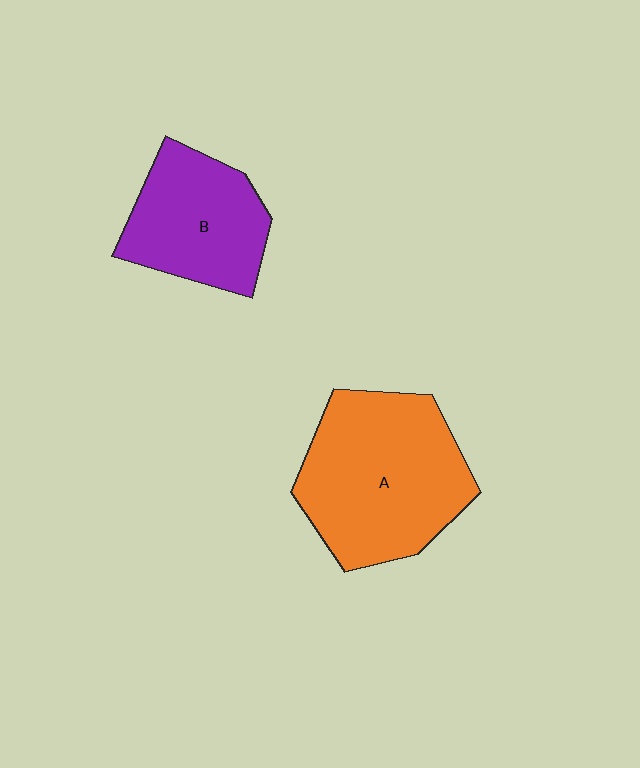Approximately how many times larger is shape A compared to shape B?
Approximately 1.5 times.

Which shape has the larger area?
Shape A (orange).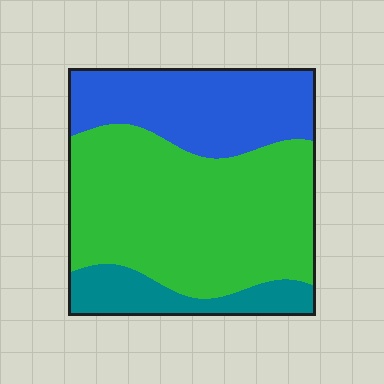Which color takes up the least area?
Teal, at roughly 15%.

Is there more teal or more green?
Green.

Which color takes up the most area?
Green, at roughly 55%.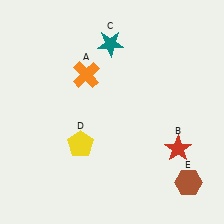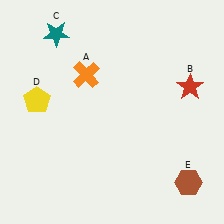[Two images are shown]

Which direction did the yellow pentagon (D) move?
The yellow pentagon (D) moved up.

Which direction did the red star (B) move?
The red star (B) moved up.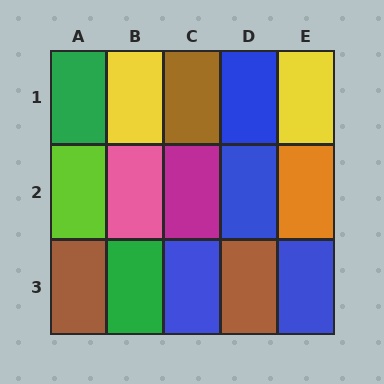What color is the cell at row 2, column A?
Lime.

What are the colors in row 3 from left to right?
Brown, green, blue, brown, blue.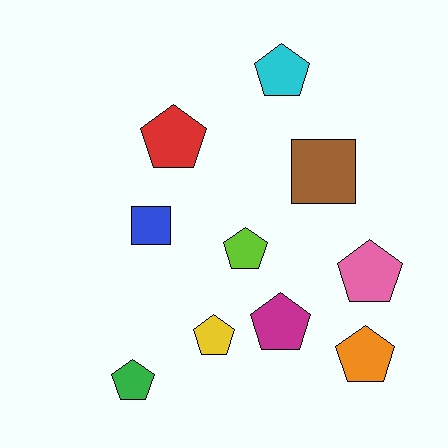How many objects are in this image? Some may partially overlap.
There are 10 objects.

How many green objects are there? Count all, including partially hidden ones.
There is 1 green object.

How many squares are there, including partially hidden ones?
There are 2 squares.